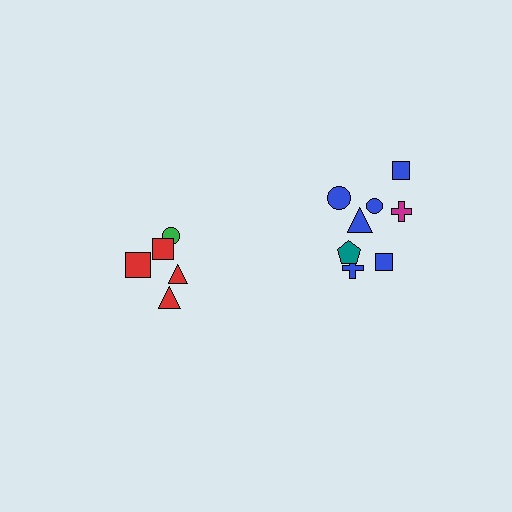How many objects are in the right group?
There are 8 objects.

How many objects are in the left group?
There are 5 objects.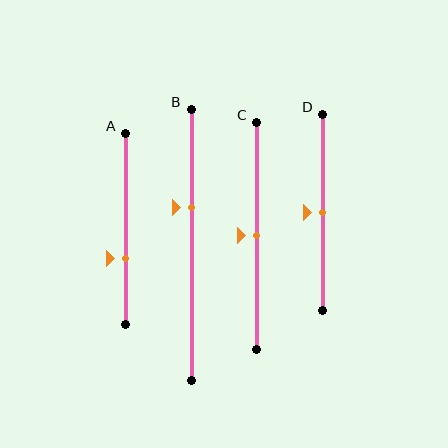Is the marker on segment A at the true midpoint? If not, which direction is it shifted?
No, the marker on segment A is shifted downward by about 16% of the segment length.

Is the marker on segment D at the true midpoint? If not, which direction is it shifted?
Yes, the marker on segment D is at the true midpoint.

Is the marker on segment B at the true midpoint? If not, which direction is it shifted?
No, the marker on segment B is shifted upward by about 14% of the segment length.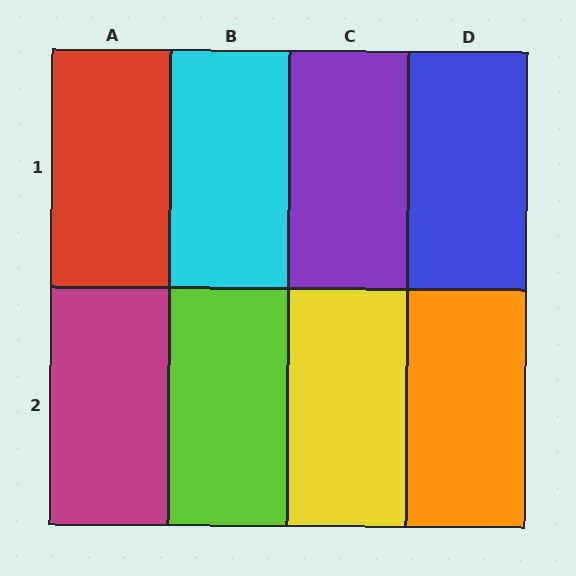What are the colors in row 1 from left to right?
Red, cyan, purple, blue.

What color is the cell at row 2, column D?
Orange.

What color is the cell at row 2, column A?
Magenta.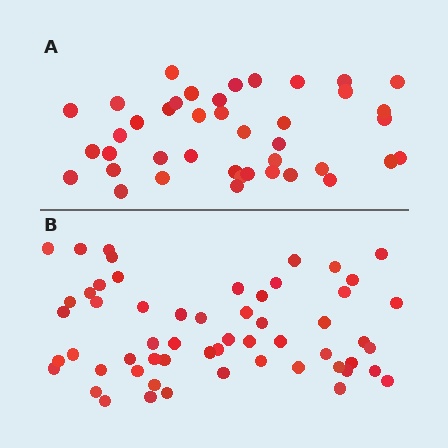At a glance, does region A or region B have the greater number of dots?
Region B (the bottom region) has more dots.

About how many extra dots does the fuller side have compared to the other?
Region B has approximately 15 more dots than region A.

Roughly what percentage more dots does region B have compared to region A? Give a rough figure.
About 40% more.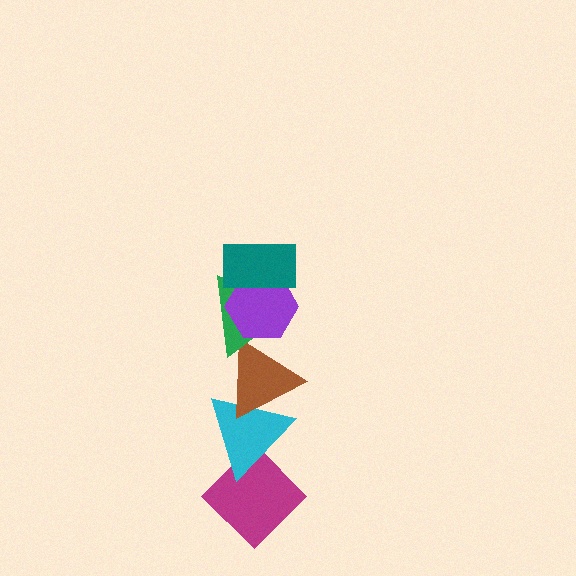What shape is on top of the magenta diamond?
The cyan triangle is on top of the magenta diamond.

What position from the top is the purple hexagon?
The purple hexagon is 2nd from the top.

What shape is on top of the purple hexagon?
The teal rectangle is on top of the purple hexagon.